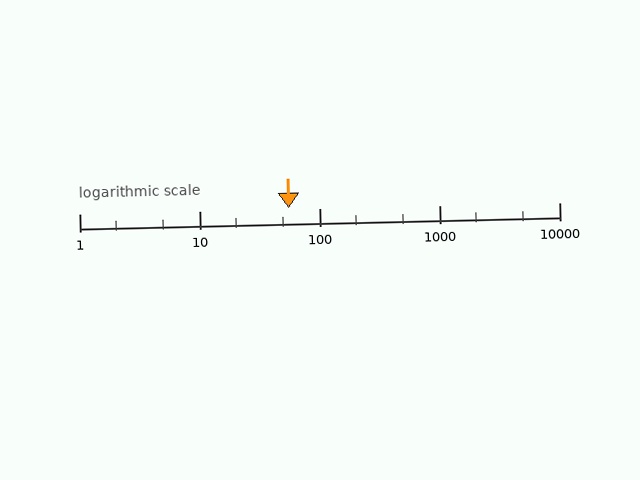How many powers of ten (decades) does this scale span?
The scale spans 4 decades, from 1 to 10000.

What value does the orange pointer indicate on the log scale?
The pointer indicates approximately 56.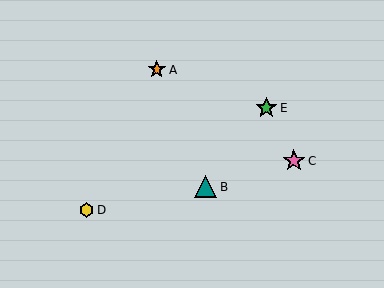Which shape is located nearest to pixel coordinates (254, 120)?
The green star (labeled E) at (266, 108) is nearest to that location.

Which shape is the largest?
The pink star (labeled C) is the largest.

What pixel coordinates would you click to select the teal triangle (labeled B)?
Click at (206, 187) to select the teal triangle B.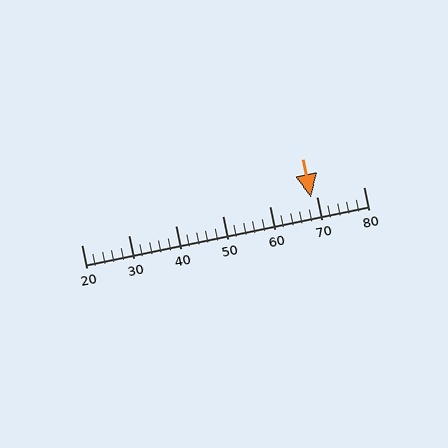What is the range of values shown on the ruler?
The ruler shows values from 20 to 80.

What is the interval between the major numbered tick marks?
The major tick marks are spaced 10 units apart.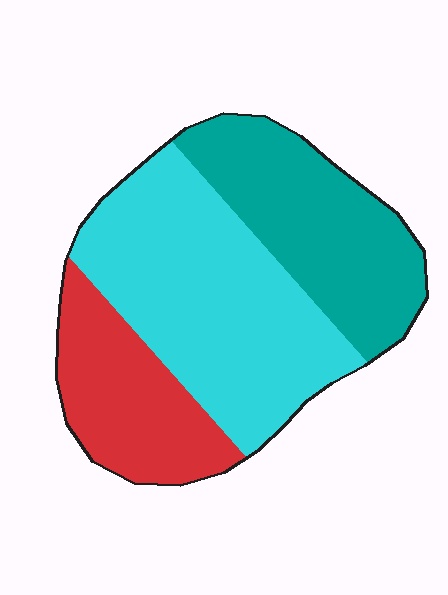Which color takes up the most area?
Cyan, at roughly 45%.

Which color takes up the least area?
Red, at roughly 25%.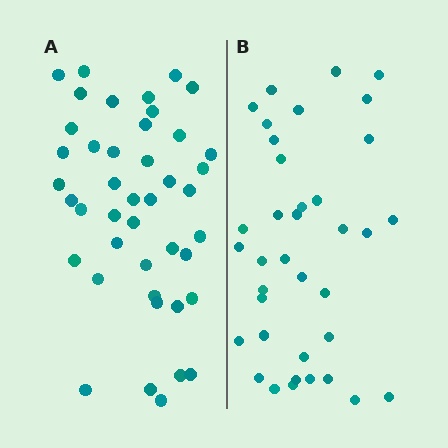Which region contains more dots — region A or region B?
Region A (the left region) has more dots.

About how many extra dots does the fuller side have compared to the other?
Region A has about 6 more dots than region B.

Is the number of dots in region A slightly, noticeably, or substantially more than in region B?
Region A has only slightly more — the two regions are fairly close. The ratio is roughly 1.2 to 1.